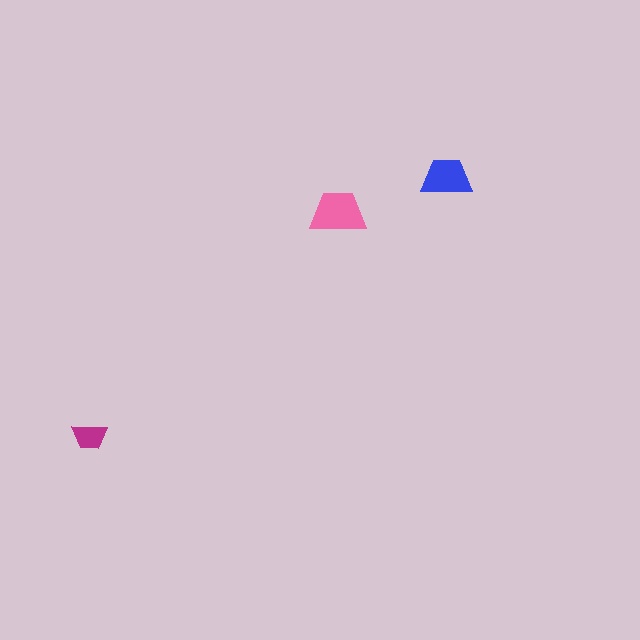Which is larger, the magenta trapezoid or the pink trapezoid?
The pink one.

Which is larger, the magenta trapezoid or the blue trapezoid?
The blue one.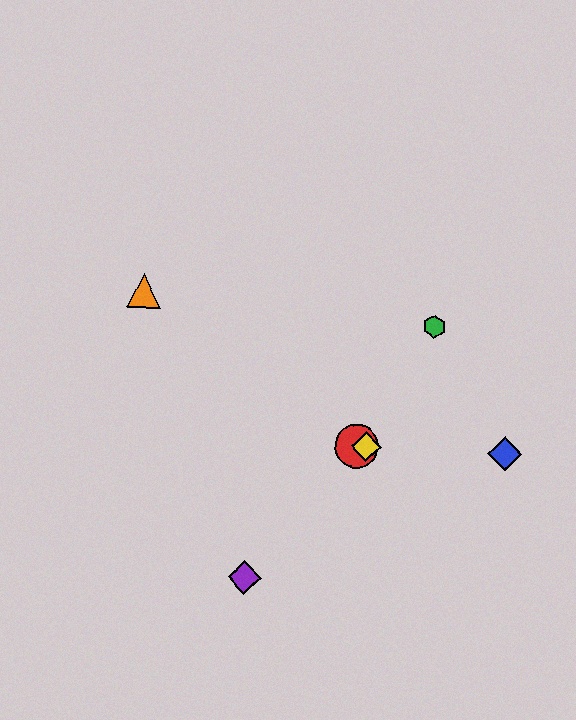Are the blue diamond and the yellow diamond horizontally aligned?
Yes, both are at y≈454.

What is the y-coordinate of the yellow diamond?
The yellow diamond is at y≈447.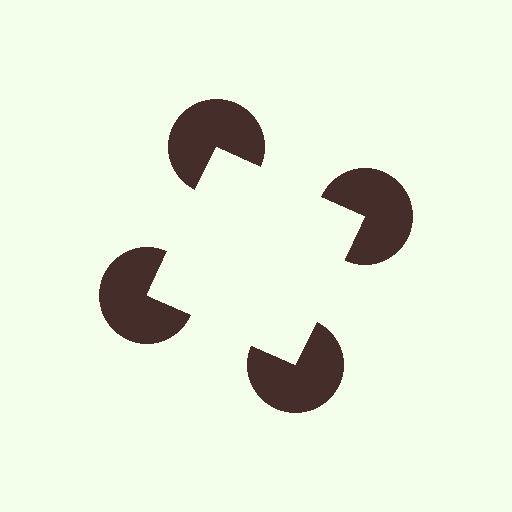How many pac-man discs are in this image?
There are 4 — one at each vertex of the illusory square.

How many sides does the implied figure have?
4 sides.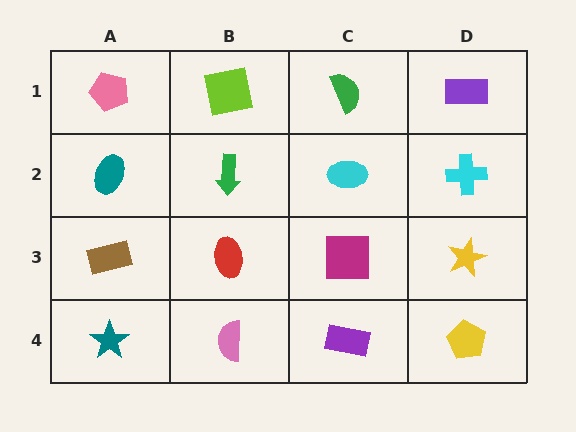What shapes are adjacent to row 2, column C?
A green semicircle (row 1, column C), a magenta square (row 3, column C), a green arrow (row 2, column B), a cyan cross (row 2, column D).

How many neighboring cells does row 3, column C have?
4.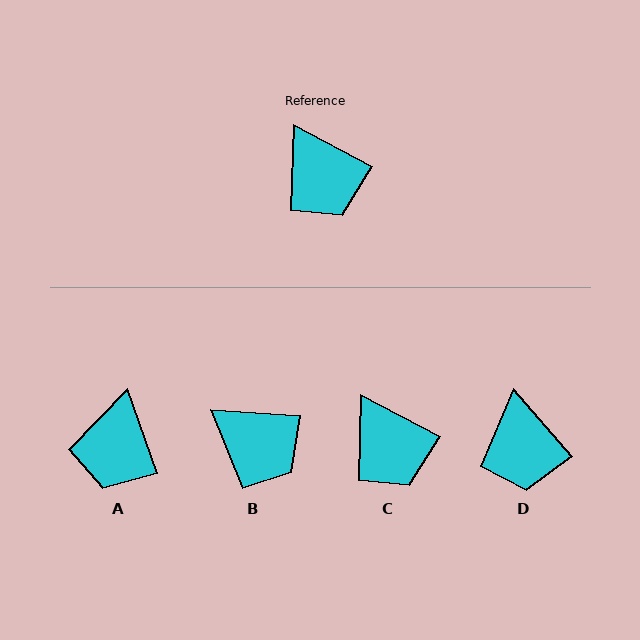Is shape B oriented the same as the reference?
No, it is off by about 24 degrees.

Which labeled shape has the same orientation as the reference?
C.